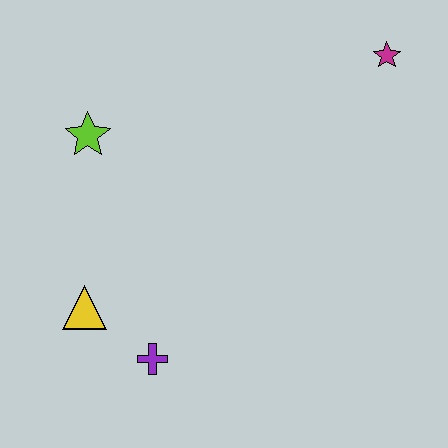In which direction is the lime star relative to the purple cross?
The lime star is above the purple cross.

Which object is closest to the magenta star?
The lime star is closest to the magenta star.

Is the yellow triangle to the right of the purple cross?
No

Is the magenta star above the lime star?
Yes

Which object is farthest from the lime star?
The magenta star is farthest from the lime star.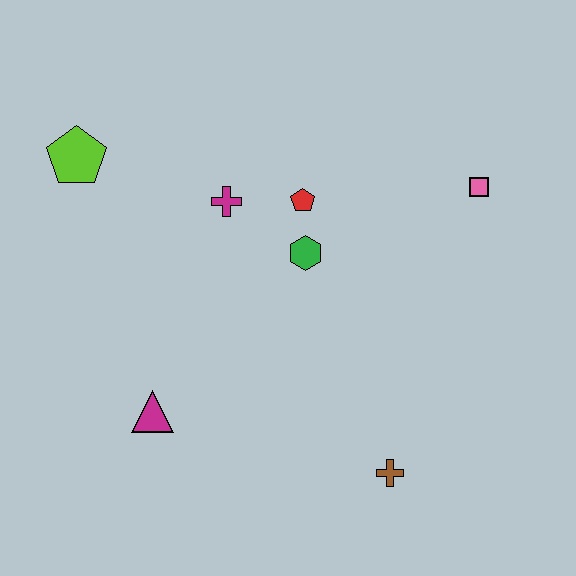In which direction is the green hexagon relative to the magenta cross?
The green hexagon is to the right of the magenta cross.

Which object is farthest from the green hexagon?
The lime pentagon is farthest from the green hexagon.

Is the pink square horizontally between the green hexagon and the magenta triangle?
No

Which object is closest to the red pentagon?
The green hexagon is closest to the red pentagon.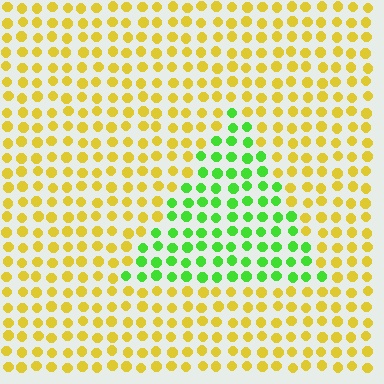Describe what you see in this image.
The image is filled with small yellow elements in a uniform arrangement. A triangle-shaped region is visible where the elements are tinted to a slightly different hue, forming a subtle color boundary.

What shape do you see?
I see a triangle.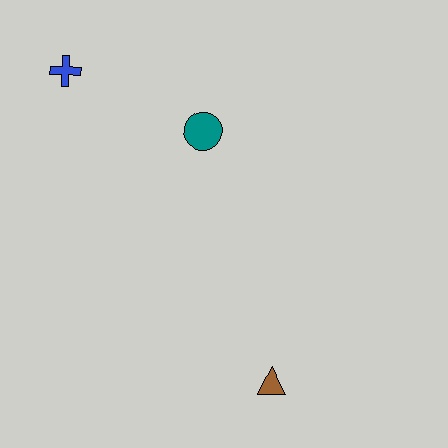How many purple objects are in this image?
There are no purple objects.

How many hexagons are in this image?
There are no hexagons.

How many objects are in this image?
There are 3 objects.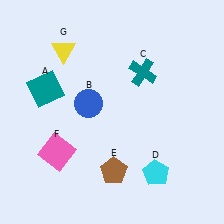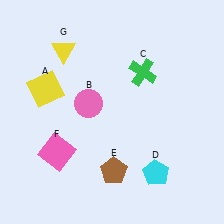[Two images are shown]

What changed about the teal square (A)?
In Image 1, A is teal. In Image 2, it changed to yellow.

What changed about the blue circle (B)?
In Image 1, B is blue. In Image 2, it changed to pink.